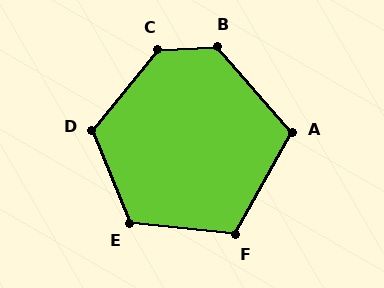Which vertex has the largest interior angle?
C, at approximately 132 degrees.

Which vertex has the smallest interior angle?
A, at approximately 110 degrees.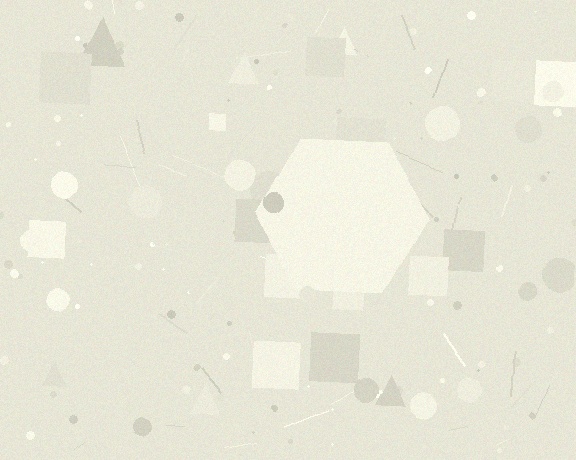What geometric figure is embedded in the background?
A hexagon is embedded in the background.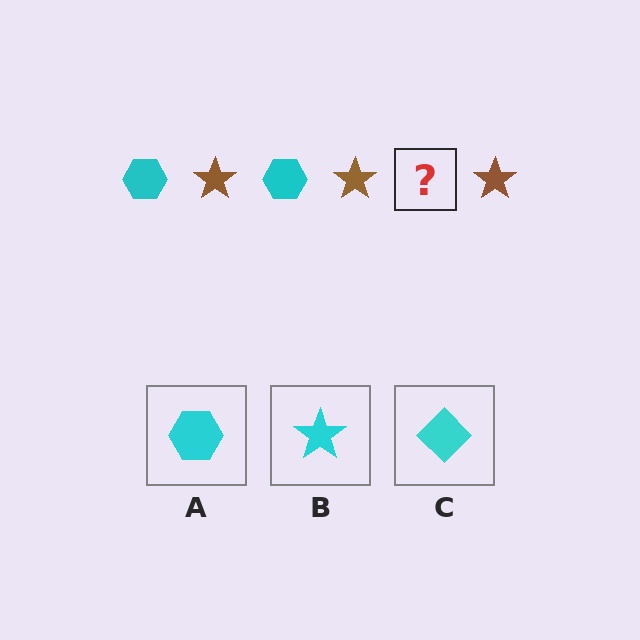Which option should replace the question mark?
Option A.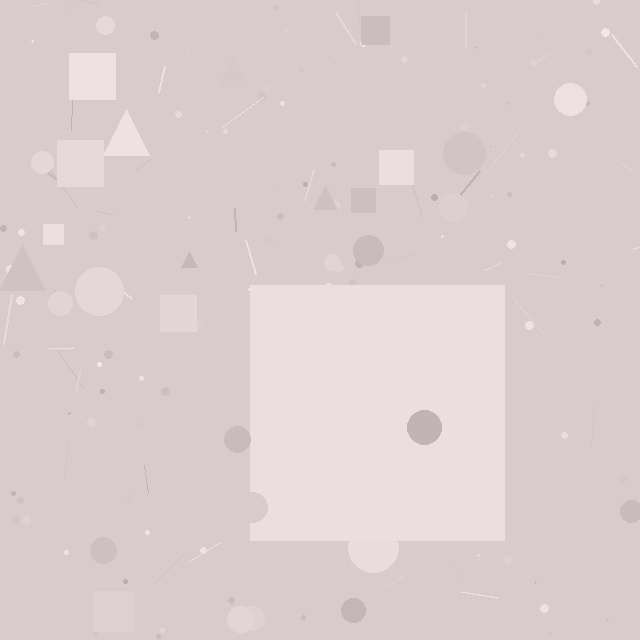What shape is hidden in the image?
A square is hidden in the image.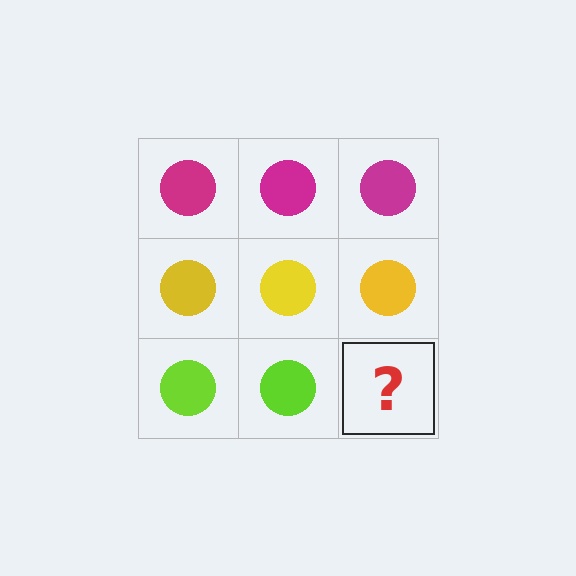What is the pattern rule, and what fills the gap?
The rule is that each row has a consistent color. The gap should be filled with a lime circle.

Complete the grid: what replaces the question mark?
The question mark should be replaced with a lime circle.